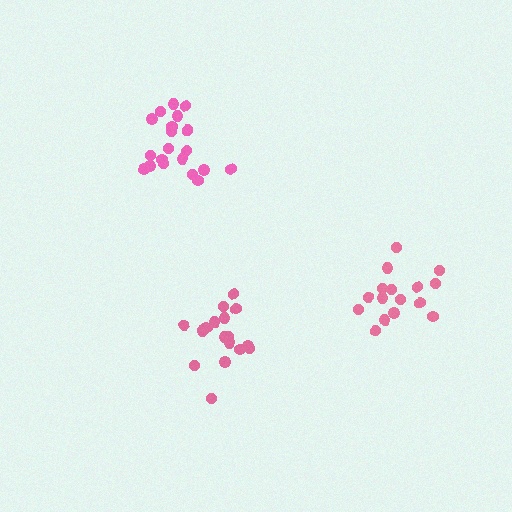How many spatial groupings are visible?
There are 3 spatial groupings.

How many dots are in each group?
Group 1: 16 dots, Group 2: 18 dots, Group 3: 21 dots (55 total).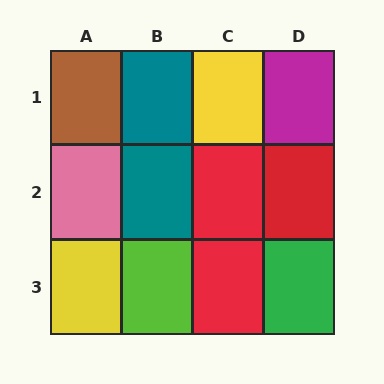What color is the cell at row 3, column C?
Red.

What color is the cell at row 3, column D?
Green.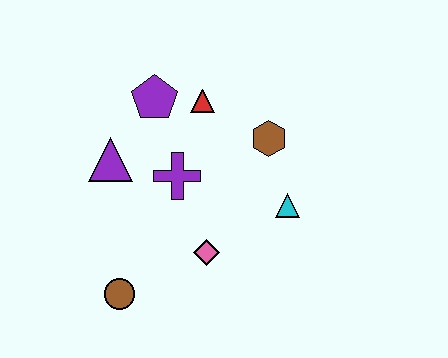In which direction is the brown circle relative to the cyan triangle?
The brown circle is to the left of the cyan triangle.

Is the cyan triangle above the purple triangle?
No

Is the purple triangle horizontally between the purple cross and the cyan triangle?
No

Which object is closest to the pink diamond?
The purple cross is closest to the pink diamond.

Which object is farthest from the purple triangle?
The cyan triangle is farthest from the purple triangle.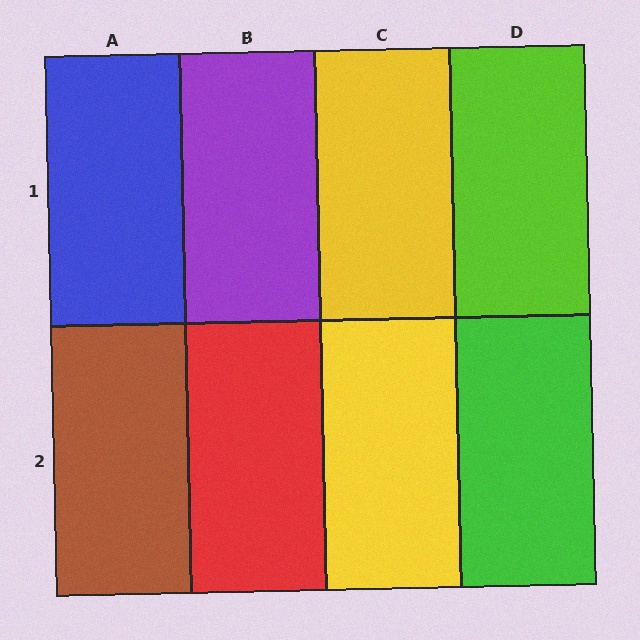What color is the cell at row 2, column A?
Brown.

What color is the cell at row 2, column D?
Green.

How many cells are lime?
1 cell is lime.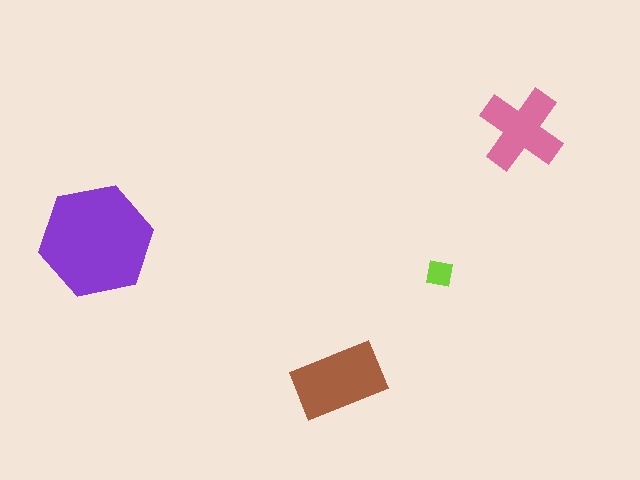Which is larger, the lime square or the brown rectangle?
The brown rectangle.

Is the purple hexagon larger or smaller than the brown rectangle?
Larger.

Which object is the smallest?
The lime square.